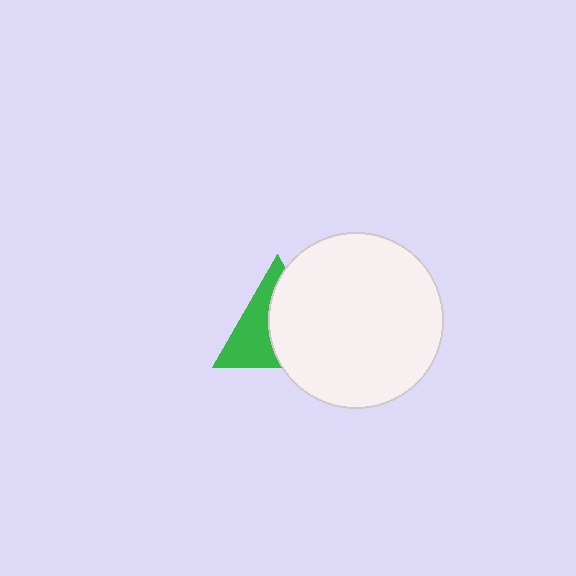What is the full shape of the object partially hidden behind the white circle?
The partially hidden object is a green triangle.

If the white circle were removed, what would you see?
You would see the complete green triangle.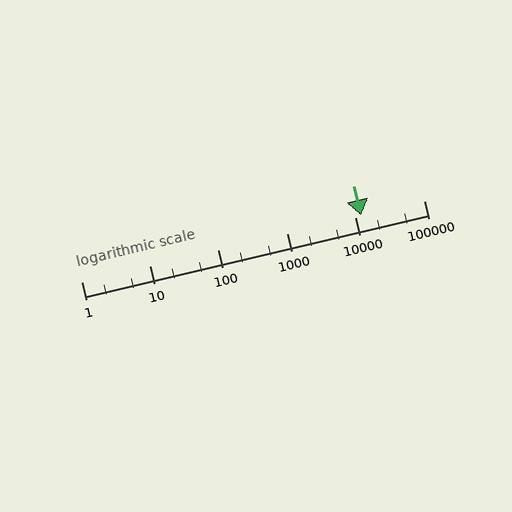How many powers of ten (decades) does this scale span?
The scale spans 5 decades, from 1 to 100000.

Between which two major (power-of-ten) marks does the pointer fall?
The pointer is between 10000 and 100000.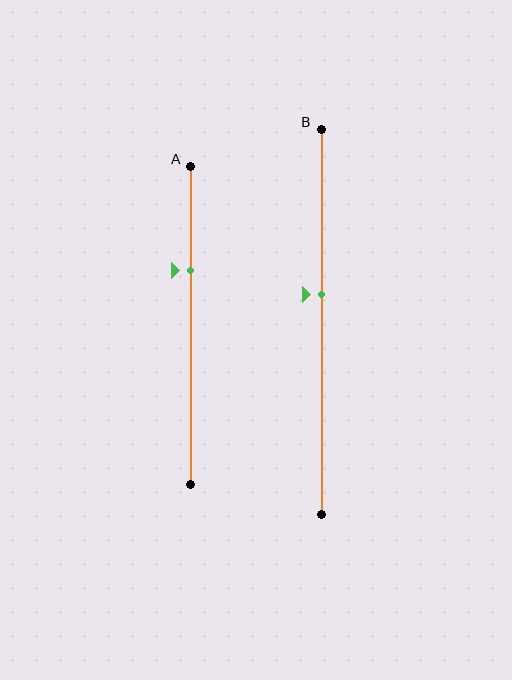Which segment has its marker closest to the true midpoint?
Segment B has its marker closest to the true midpoint.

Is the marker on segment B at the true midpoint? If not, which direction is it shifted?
No, the marker on segment B is shifted upward by about 7% of the segment length.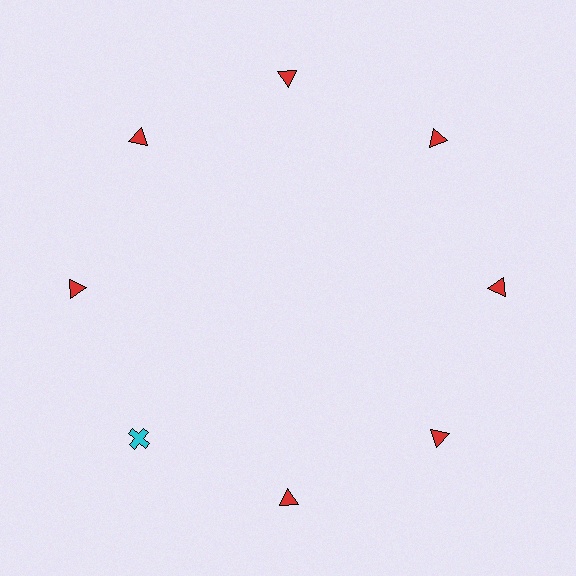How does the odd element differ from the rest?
It differs in both color (cyan instead of red) and shape (cross instead of triangle).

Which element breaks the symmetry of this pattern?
The cyan cross at roughly the 8 o'clock position breaks the symmetry. All other shapes are red triangles.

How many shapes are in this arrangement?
There are 8 shapes arranged in a ring pattern.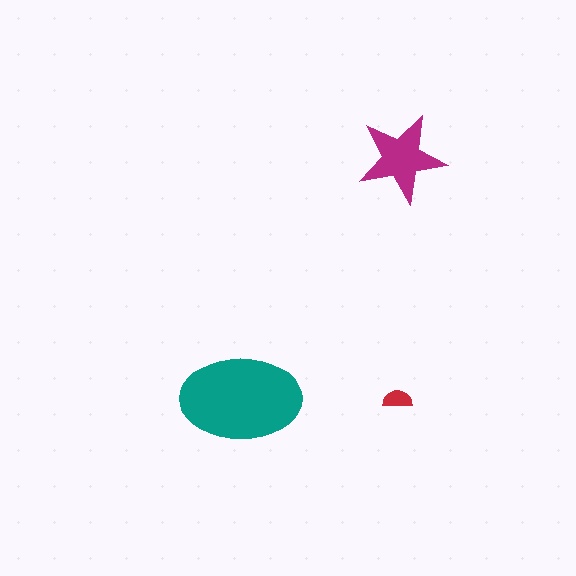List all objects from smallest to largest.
The red semicircle, the magenta star, the teal ellipse.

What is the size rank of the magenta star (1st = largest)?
2nd.